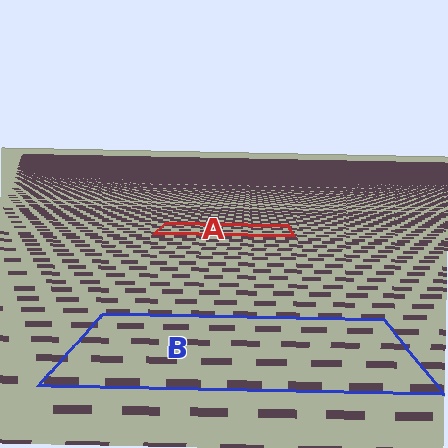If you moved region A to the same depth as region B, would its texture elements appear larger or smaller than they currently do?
They would appear larger. At a closer depth, the same texture elements are projected at a bigger on-screen size.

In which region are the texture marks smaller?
The texture marks are smaller in region A, because it is farther away.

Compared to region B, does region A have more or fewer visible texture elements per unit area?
Region A has more texture elements per unit area — they are packed more densely because it is farther away.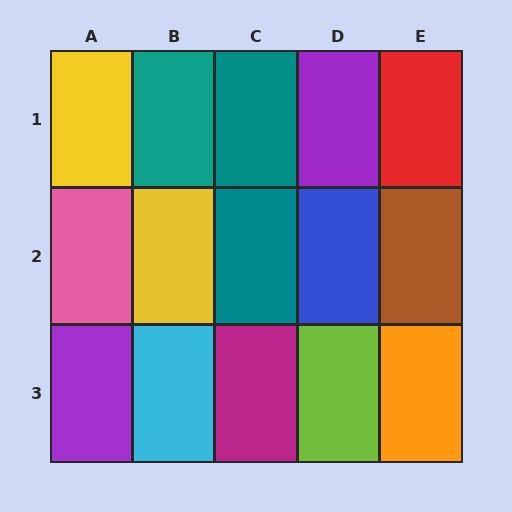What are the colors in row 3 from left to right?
Purple, cyan, magenta, lime, orange.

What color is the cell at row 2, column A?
Pink.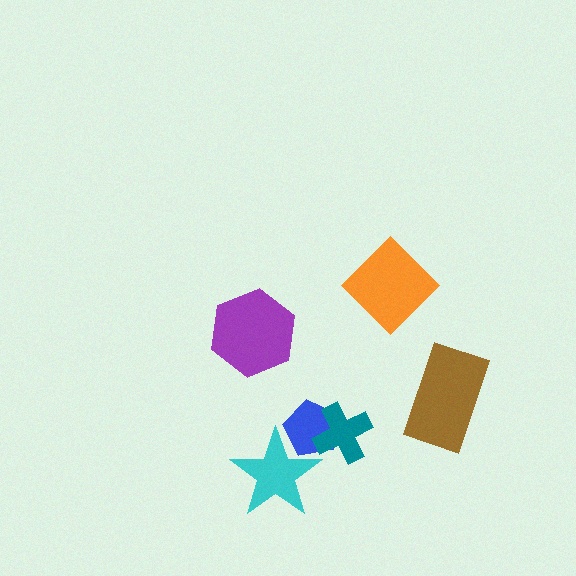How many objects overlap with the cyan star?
1 object overlaps with the cyan star.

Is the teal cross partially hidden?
No, no other shape covers it.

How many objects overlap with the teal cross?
1 object overlaps with the teal cross.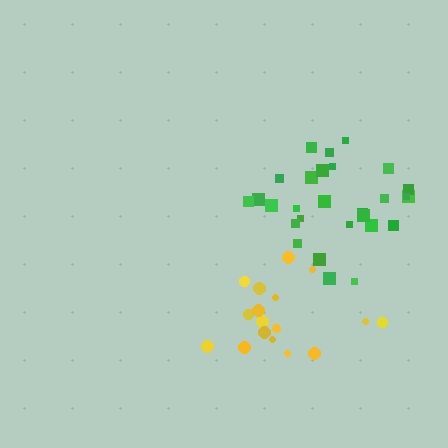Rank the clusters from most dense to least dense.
green, yellow.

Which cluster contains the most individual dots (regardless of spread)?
Green (28).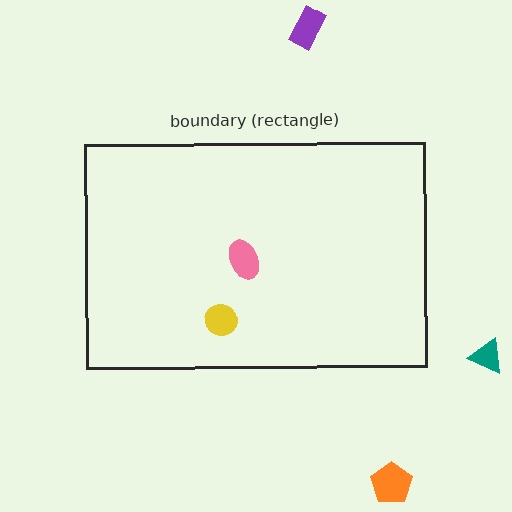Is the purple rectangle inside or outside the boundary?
Outside.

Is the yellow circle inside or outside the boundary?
Inside.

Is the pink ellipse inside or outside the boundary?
Inside.